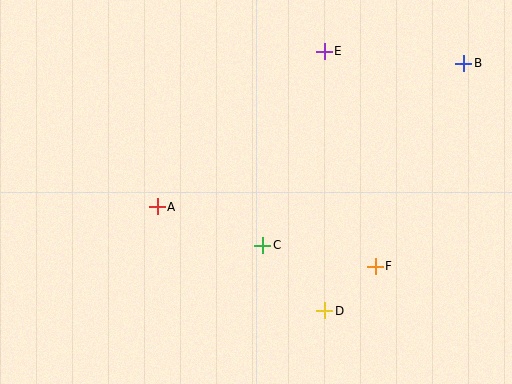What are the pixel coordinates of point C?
Point C is at (263, 245).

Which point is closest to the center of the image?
Point C at (263, 245) is closest to the center.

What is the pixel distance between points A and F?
The distance between A and F is 226 pixels.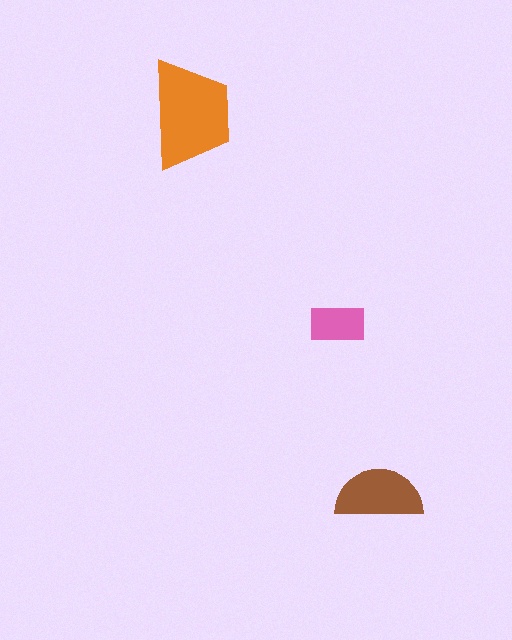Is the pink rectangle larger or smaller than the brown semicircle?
Smaller.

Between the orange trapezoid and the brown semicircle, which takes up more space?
The orange trapezoid.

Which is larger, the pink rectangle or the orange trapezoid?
The orange trapezoid.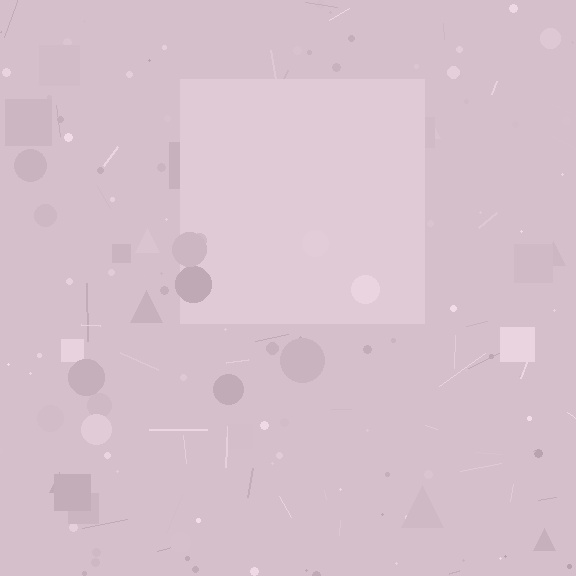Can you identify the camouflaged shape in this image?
The camouflaged shape is a square.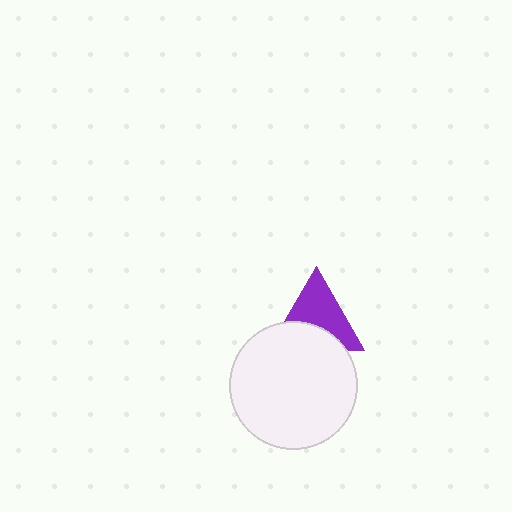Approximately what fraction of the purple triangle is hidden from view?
Roughly 41% of the purple triangle is hidden behind the white circle.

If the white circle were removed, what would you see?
You would see the complete purple triangle.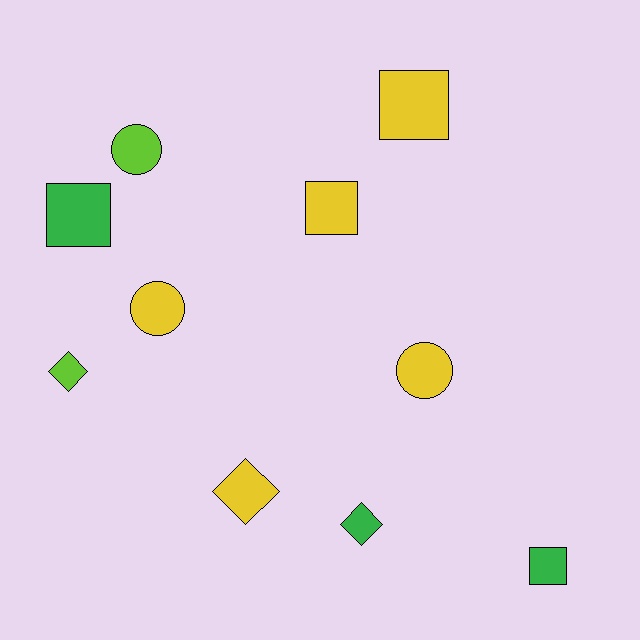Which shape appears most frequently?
Square, with 4 objects.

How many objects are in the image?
There are 10 objects.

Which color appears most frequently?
Yellow, with 5 objects.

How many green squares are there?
There are 2 green squares.